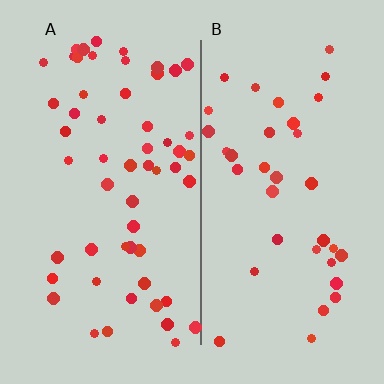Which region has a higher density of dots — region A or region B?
A (the left).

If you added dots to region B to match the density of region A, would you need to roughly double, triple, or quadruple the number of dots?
Approximately double.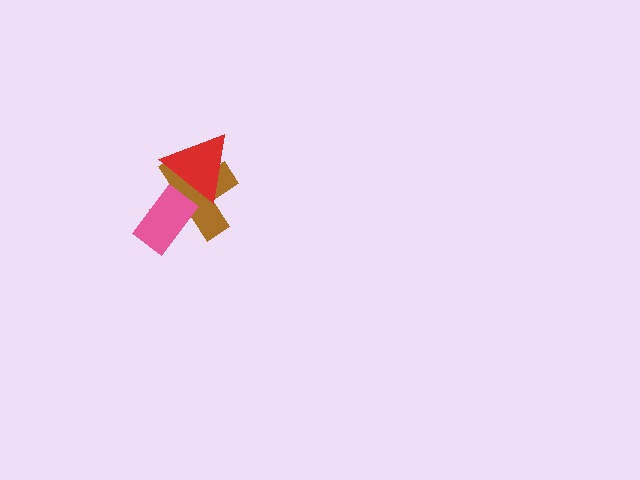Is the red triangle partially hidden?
Yes, it is partially covered by another shape.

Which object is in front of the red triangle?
The pink rectangle is in front of the red triangle.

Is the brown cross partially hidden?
Yes, it is partially covered by another shape.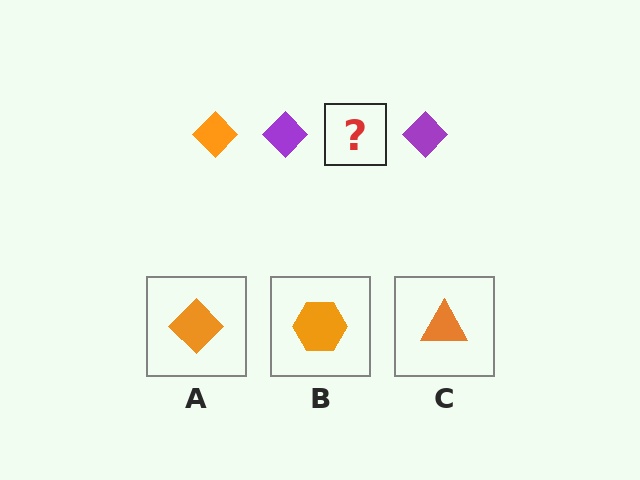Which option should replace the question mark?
Option A.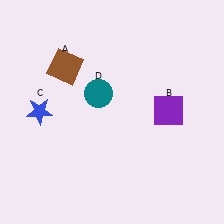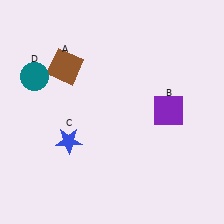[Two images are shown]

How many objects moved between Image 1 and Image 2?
2 objects moved between the two images.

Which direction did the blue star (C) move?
The blue star (C) moved down.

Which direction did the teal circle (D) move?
The teal circle (D) moved left.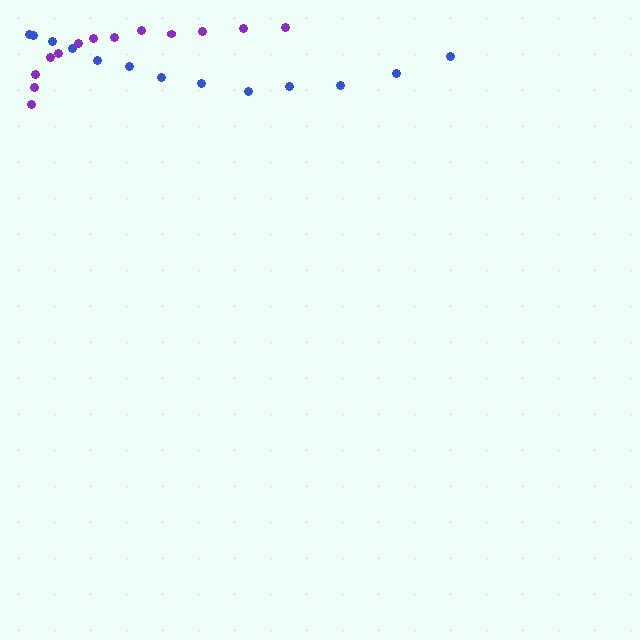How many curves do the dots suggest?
There are 2 distinct paths.